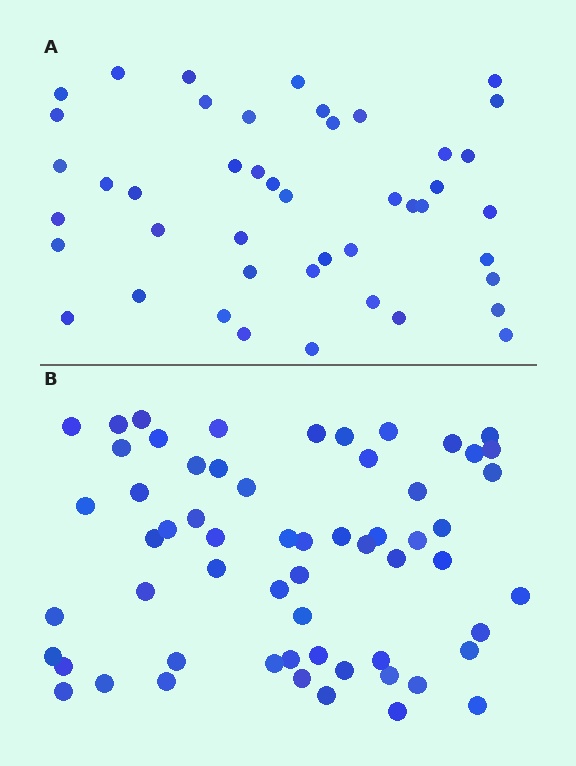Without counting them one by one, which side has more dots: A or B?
Region B (the bottom region) has more dots.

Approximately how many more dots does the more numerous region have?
Region B has approximately 15 more dots than region A.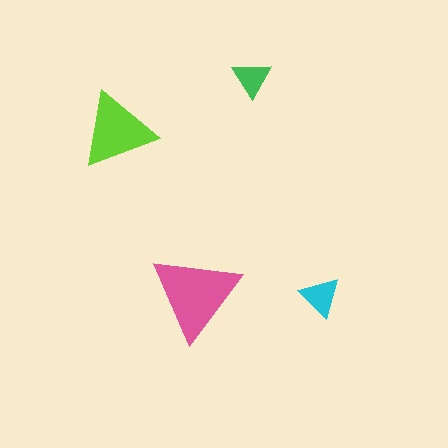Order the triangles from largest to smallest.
the pink one, the lime one, the cyan one, the green one.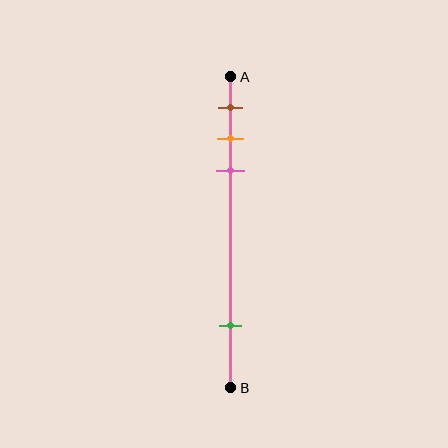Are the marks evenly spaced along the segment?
No, the marks are not evenly spaced.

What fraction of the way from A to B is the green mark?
The green mark is approximately 80% (0.8) of the way from A to B.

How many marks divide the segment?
There are 4 marks dividing the segment.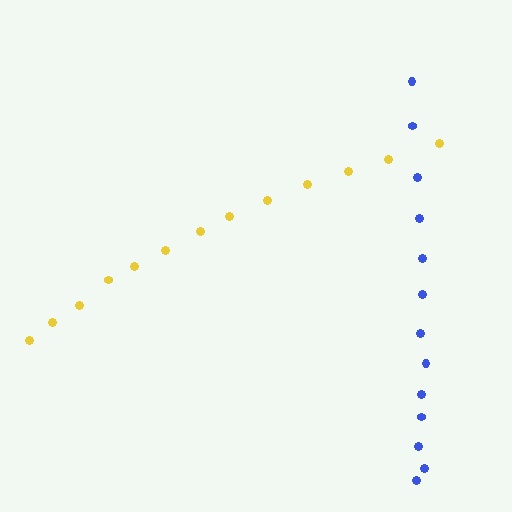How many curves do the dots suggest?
There are 2 distinct paths.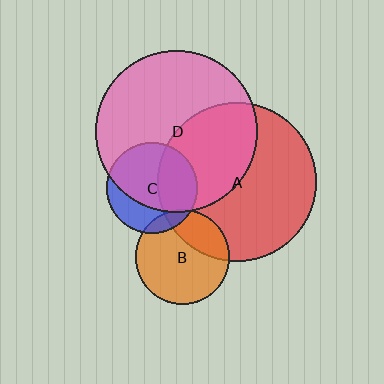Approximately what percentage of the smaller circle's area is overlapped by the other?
Approximately 70%.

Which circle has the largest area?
Circle D (pink).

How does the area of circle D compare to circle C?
Approximately 3.2 times.